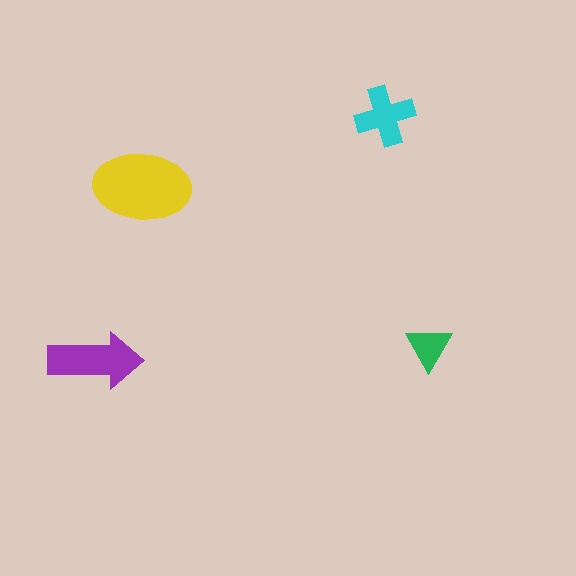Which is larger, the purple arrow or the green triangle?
The purple arrow.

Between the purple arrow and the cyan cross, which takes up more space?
The purple arrow.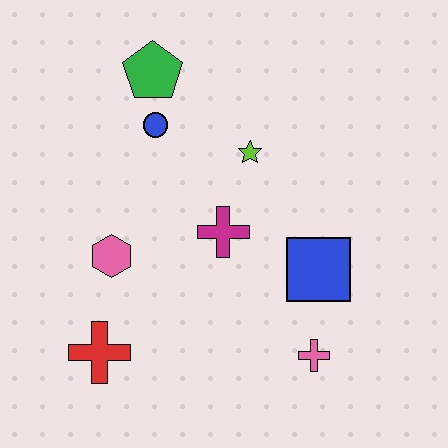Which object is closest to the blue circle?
The green pentagon is closest to the blue circle.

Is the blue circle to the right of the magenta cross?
No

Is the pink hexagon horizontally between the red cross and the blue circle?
Yes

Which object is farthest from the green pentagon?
The pink cross is farthest from the green pentagon.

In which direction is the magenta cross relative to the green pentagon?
The magenta cross is below the green pentagon.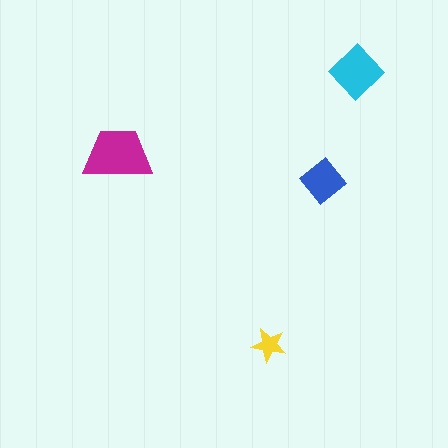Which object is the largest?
The magenta trapezoid.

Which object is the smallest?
The yellow star.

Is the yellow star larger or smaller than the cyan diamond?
Smaller.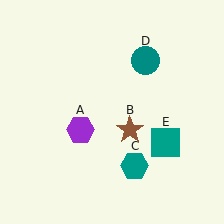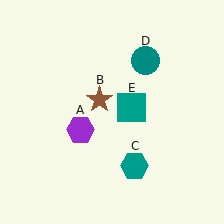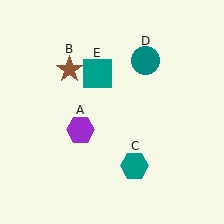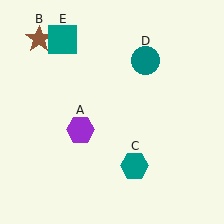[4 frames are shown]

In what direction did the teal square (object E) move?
The teal square (object E) moved up and to the left.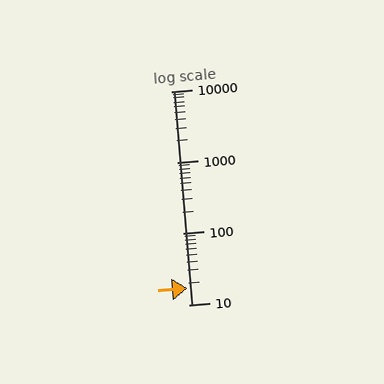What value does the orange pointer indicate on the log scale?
The pointer indicates approximately 17.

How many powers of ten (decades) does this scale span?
The scale spans 3 decades, from 10 to 10000.